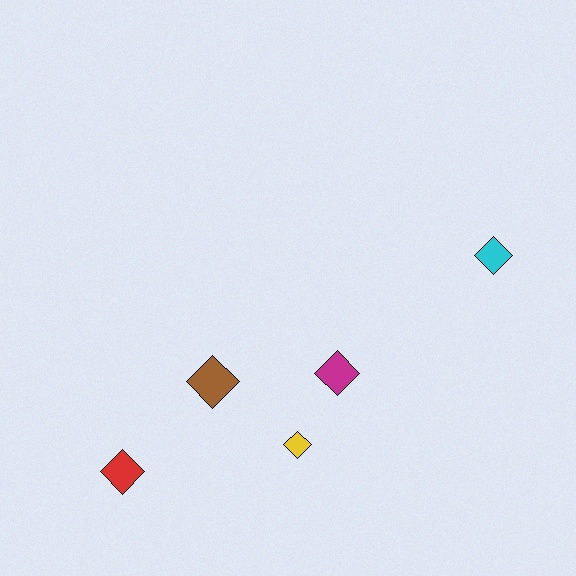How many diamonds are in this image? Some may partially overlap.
There are 5 diamonds.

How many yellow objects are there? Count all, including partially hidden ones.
There is 1 yellow object.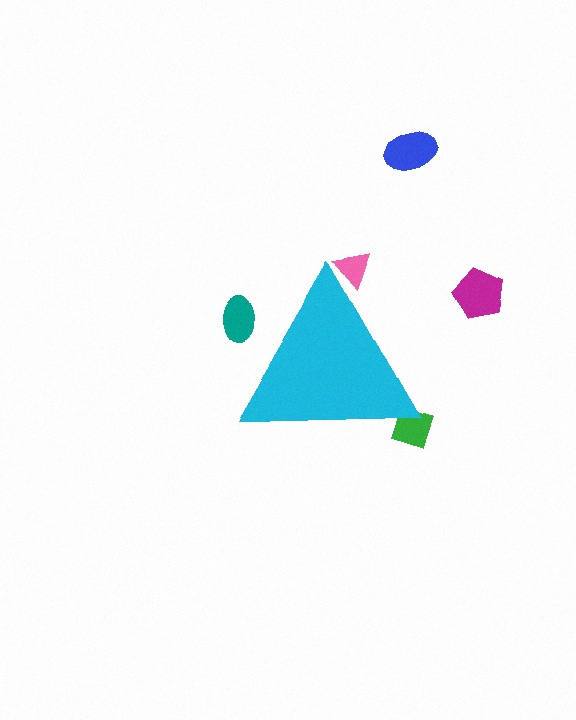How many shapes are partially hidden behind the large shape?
3 shapes are partially hidden.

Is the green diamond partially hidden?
Yes, the green diamond is partially hidden behind the cyan triangle.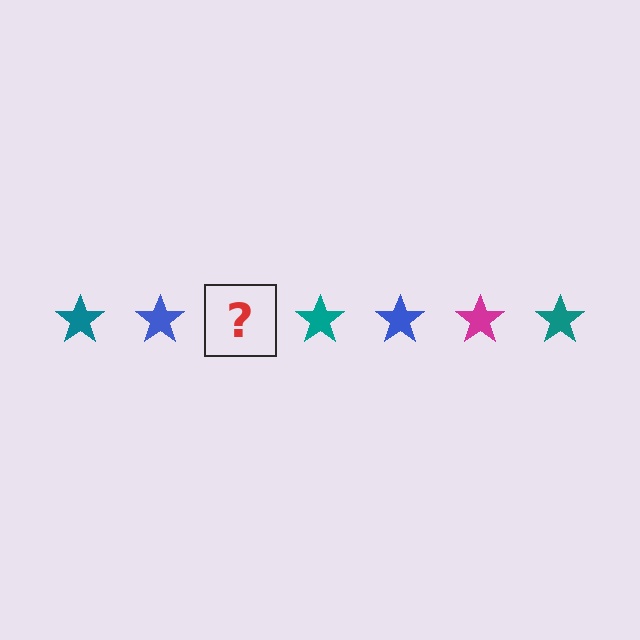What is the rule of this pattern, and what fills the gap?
The rule is that the pattern cycles through teal, blue, magenta stars. The gap should be filled with a magenta star.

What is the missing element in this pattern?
The missing element is a magenta star.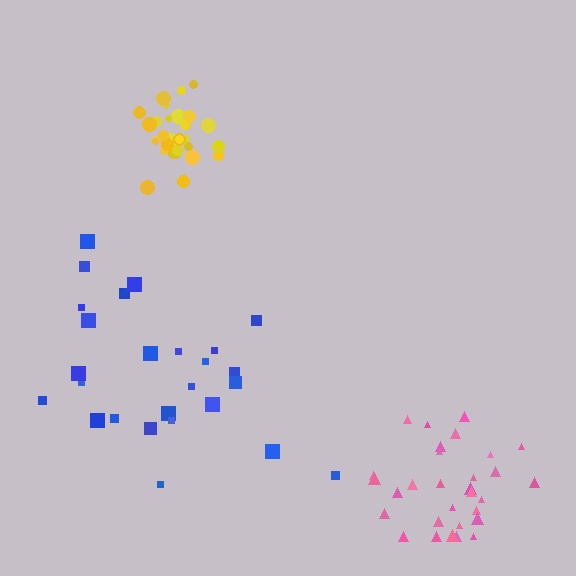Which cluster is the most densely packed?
Yellow.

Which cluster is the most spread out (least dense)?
Blue.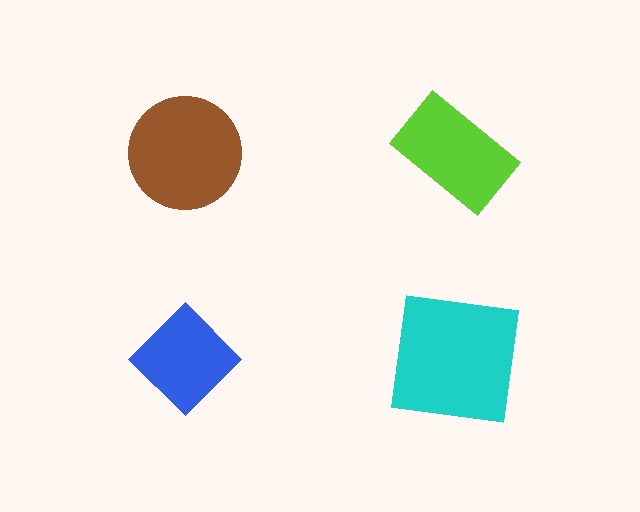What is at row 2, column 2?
A cyan square.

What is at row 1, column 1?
A brown circle.